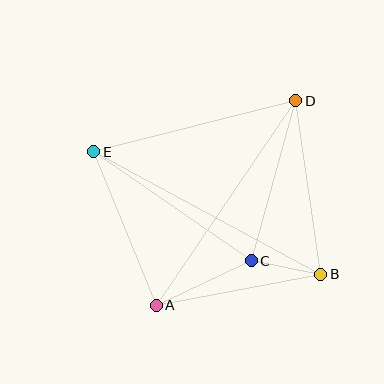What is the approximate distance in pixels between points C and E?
The distance between C and E is approximately 191 pixels.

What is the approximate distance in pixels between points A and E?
The distance between A and E is approximately 166 pixels.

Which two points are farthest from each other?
Points B and E are farthest from each other.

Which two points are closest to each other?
Points B and C are closest to each other.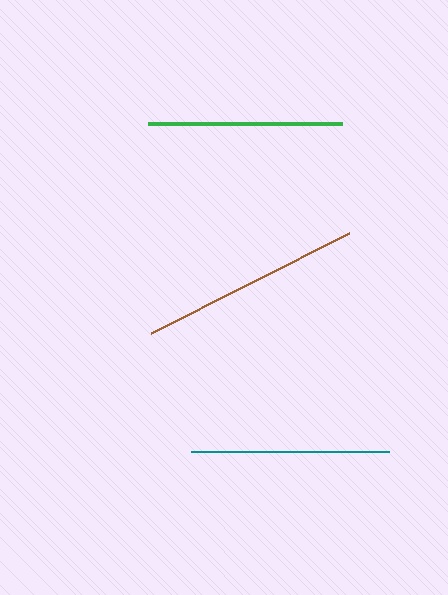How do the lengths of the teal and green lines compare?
The teal and green lines are approximately the same length.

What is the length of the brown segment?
The brown segment is approximately 222 pixels long.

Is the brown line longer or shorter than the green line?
The brown line is longer than the green line.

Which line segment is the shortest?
The green line is the shortest at approximately 194 pixels.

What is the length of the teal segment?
The teal segment is approximately 198 pixels long.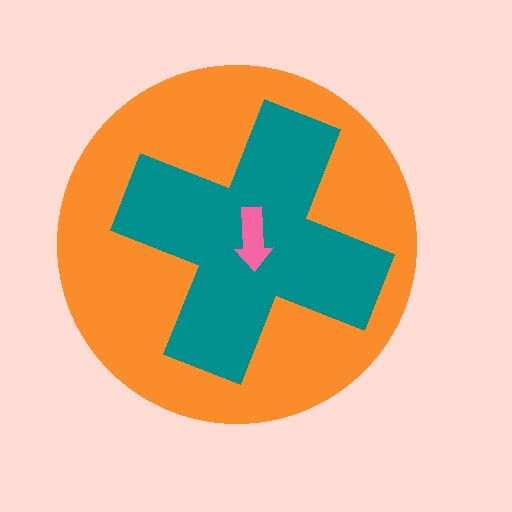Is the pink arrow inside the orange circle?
Yes.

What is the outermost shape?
The orange circle.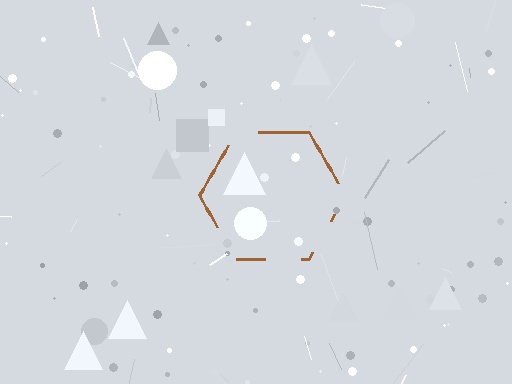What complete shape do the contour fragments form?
The contour fragments form a hexagon.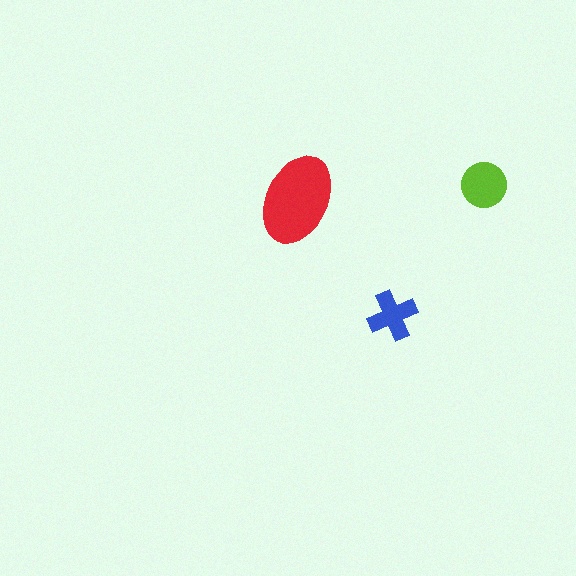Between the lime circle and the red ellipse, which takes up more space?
The red ellipse.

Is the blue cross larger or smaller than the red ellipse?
Smaller.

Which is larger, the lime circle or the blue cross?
The lime circle.